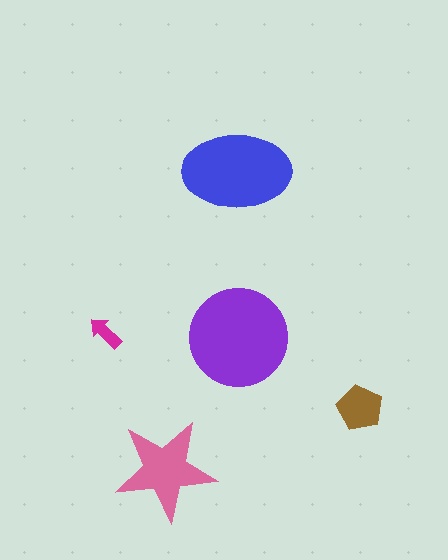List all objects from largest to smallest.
The purple circle, the blue ellipse, the pink star, the brown pentagon, the magenta arrow.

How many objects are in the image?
There are 5 objects in the image.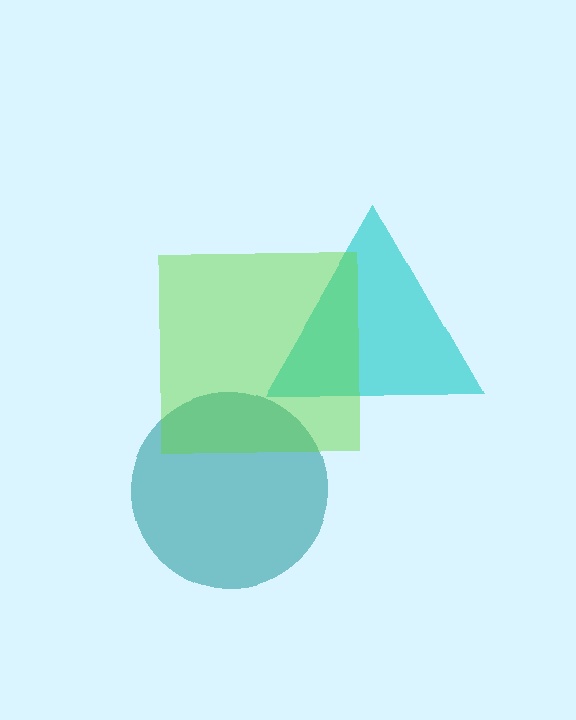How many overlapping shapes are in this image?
There are 3 overlapping shapes in the image.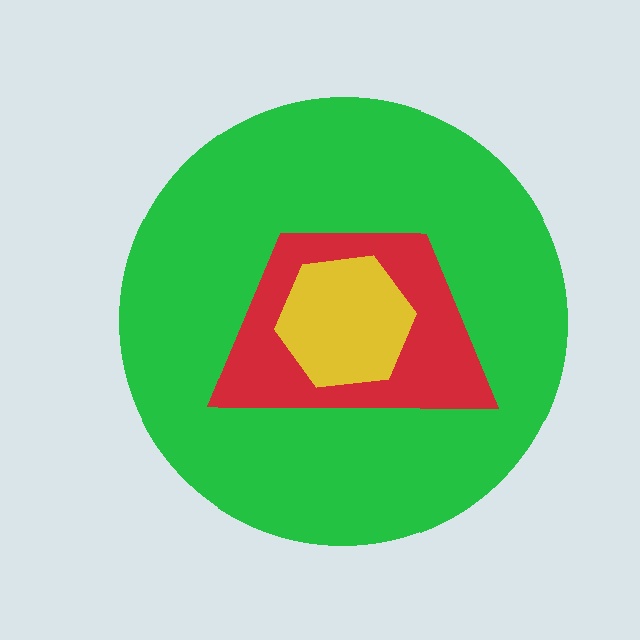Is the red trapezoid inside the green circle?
Yes.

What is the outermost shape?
The green circle.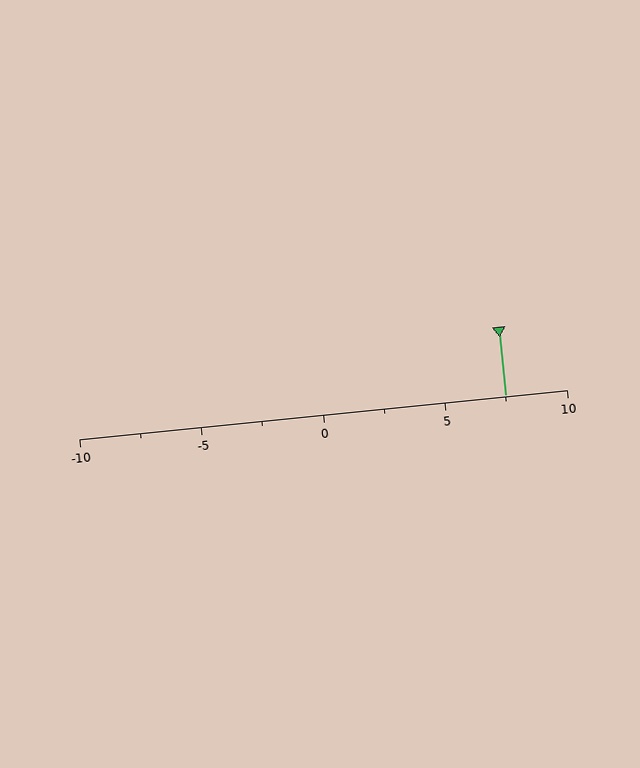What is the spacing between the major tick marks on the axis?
The major ticks are spaced 5 apart.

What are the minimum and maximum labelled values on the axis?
The axis runs from -10 to 10.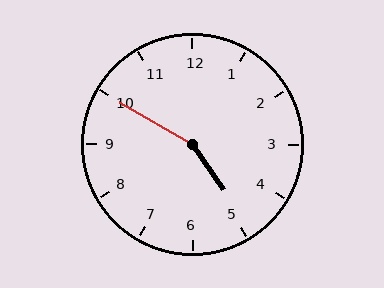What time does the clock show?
4:50.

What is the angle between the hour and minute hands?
Approximately 155 degrees.